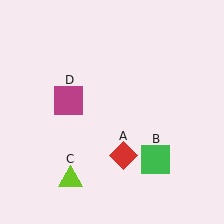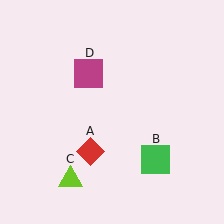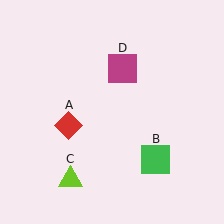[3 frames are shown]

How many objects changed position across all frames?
2 objects changed position: red diamond (object A), magenta square (object D).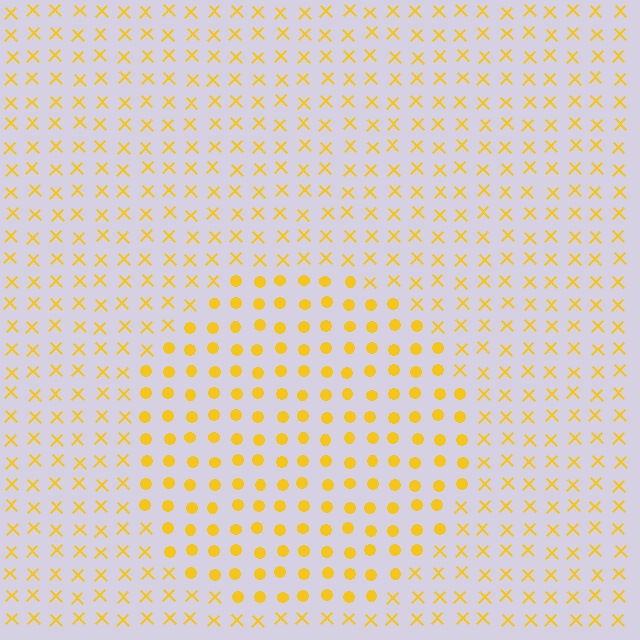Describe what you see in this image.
The image is filled with small yellow elements arranged in a uniform grid. A circle-shaped region contains circles, while the surrounding area contains X marks. The boundary is defined purely by the change in element shape.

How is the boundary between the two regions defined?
The boundary is defined by a change in element shape: circles inside vs. X marks outside. All elements share the same color and spacing.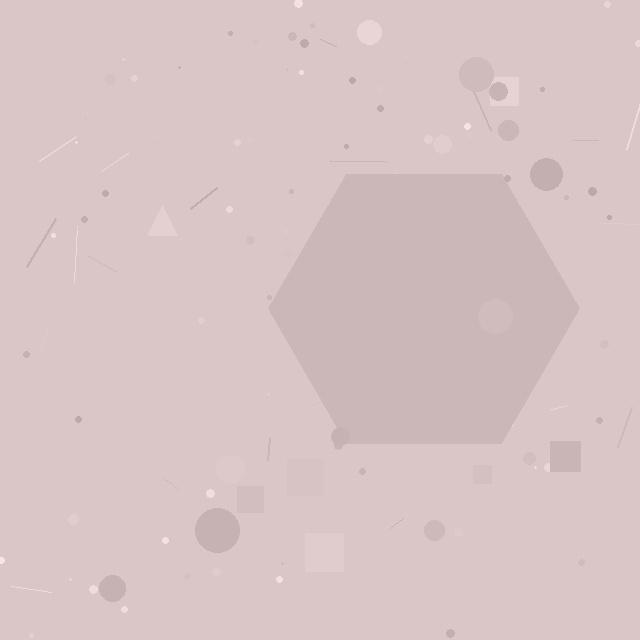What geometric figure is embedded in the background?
A hexagon is embedded in the background.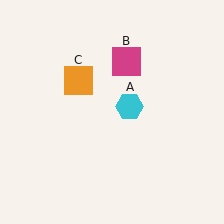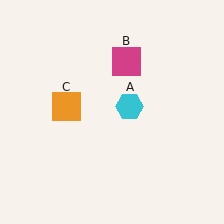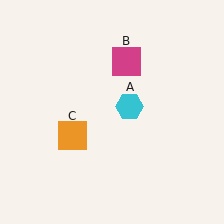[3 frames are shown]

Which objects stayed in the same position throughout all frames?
Cyan hexagon (object A) and magenta square (object B) remained stationary.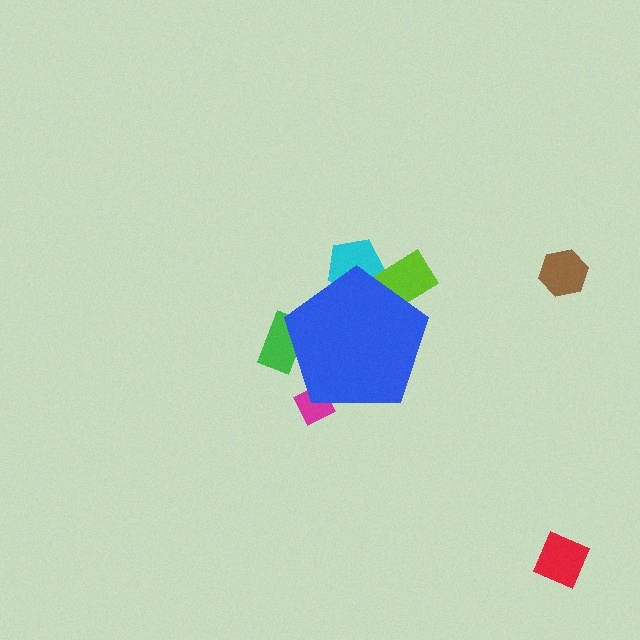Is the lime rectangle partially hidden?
Yes, the lime rectangle is partially hidden behind the blue pentagon.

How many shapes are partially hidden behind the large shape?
4 shapes are partially hidden.